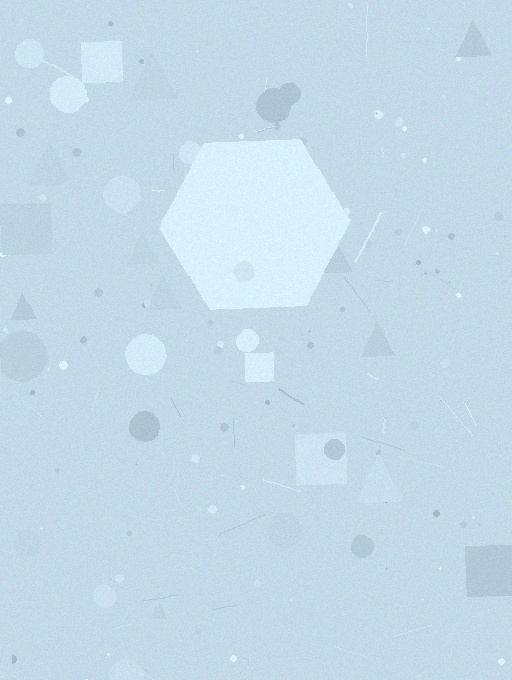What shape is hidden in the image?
A hexagon is hidden in the image.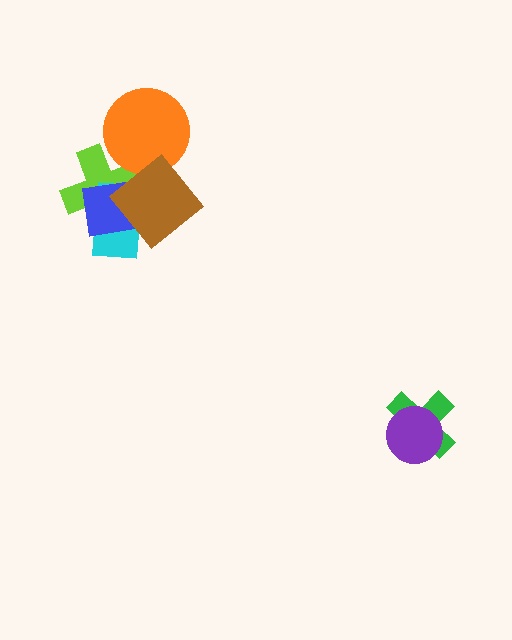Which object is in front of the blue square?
The brown diamond is in front of the blue square.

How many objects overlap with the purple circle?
1 object overlaps with the purple circle.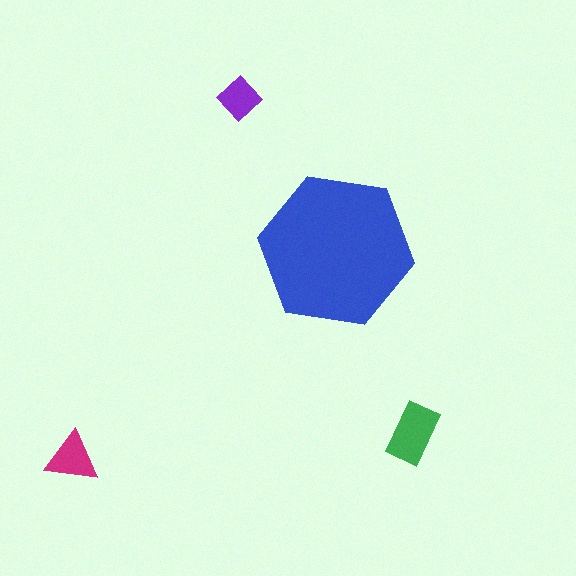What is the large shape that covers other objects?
A blue hexagon.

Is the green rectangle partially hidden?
No, the green rectangle is fully visible.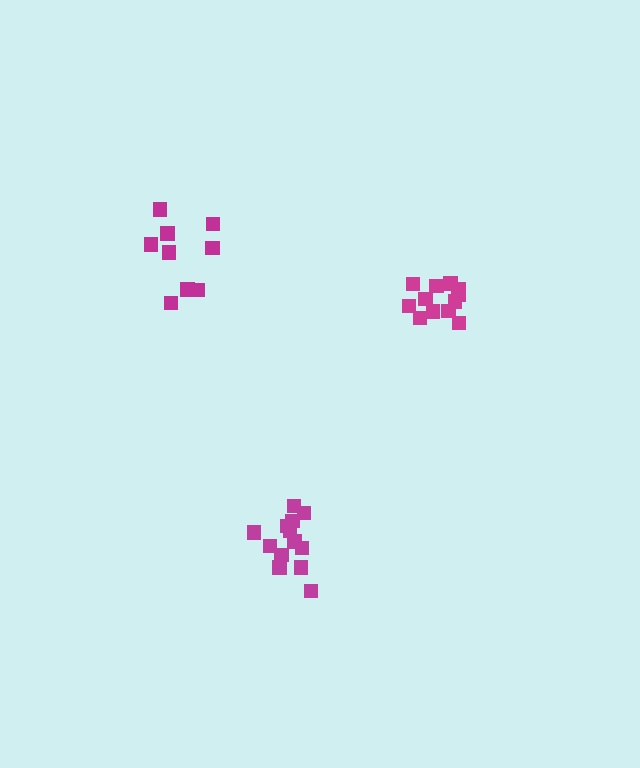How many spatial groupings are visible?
There are 3 spatial groupings.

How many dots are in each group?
Group 1: 9 dots, Group 2: 12 dots, Group 3: 13 dots (34 total).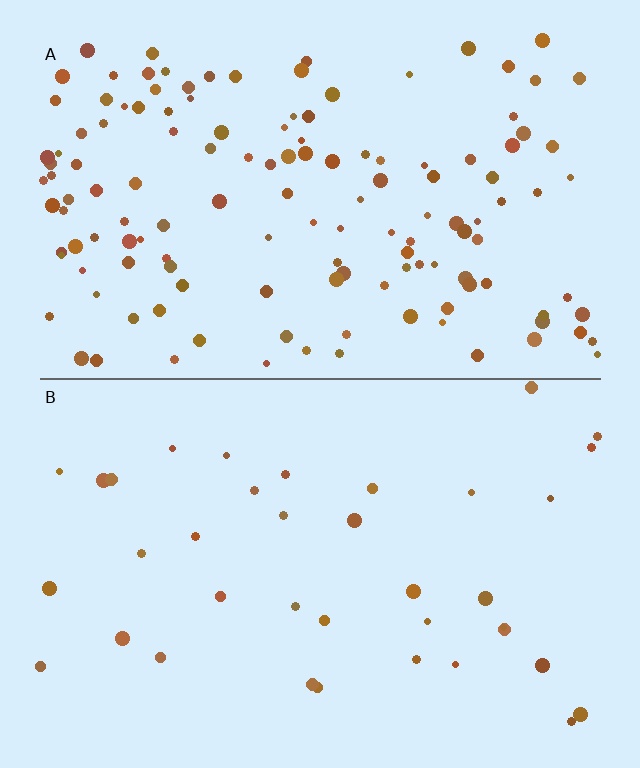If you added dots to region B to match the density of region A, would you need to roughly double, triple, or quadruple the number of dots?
Approximately quadruple.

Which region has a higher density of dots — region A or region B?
A (the top).